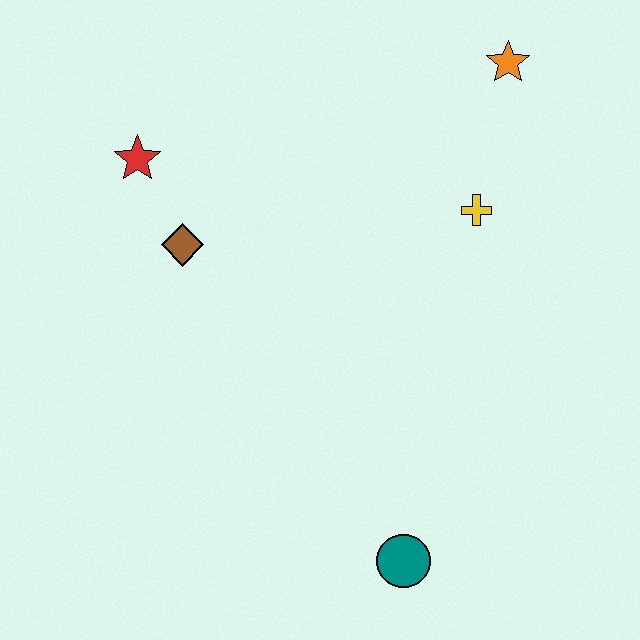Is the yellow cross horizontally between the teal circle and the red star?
No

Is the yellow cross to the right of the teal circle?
Yes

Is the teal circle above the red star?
No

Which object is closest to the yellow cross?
The orange star is closest to the yellow cross.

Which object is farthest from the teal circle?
The orange star is farthest from the teal circle.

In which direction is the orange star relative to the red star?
The orange star is to the right of the red star.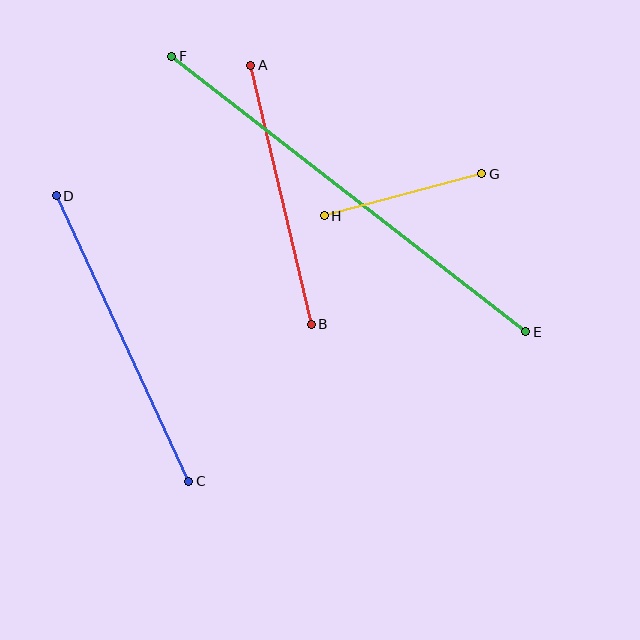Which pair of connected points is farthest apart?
Points E and F are farthest apart.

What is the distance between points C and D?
The distance is approximately 315 pixels.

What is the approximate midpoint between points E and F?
The midpoint is at approximately (349, 194) pixels.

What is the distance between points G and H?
The distance is approximately 163 pixels.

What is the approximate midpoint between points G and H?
The midpoint is at approximately (403, 195) pixels.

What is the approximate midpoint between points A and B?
The midpoint is at approximately (281, 195) pixels.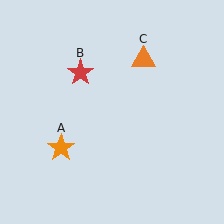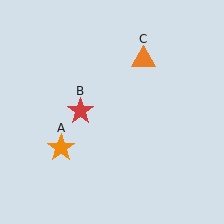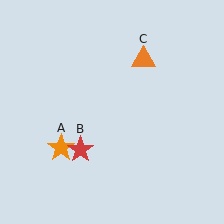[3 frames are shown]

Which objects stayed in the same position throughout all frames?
Orange star (object A) and orange triangle (object C) remained stationary.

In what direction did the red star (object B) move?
The red star (object B) moved down.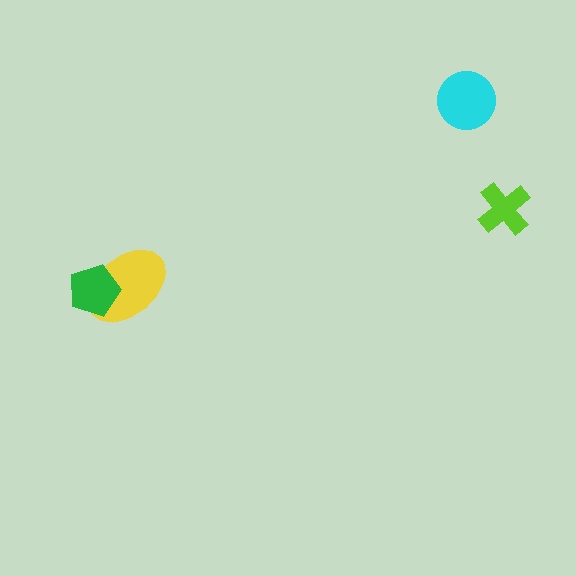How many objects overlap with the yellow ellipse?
1 object overlaps with the yellow ellipse.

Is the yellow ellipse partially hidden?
Yes, it is partially covered by another shape.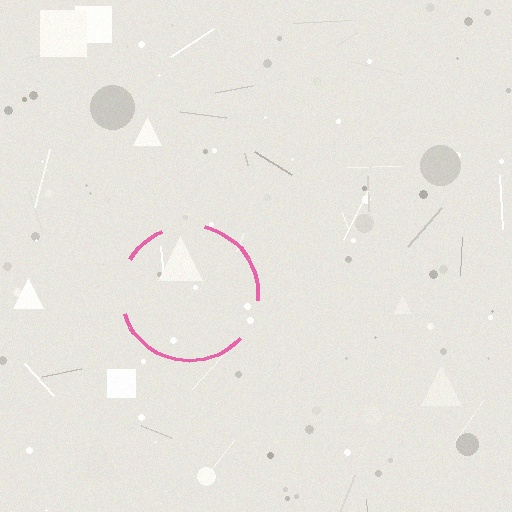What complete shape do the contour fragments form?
The contour fragments form a circle.